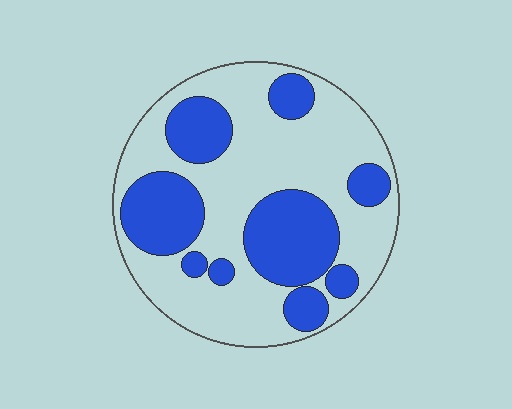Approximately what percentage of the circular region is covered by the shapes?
Approximately 35%.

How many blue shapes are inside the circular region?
9.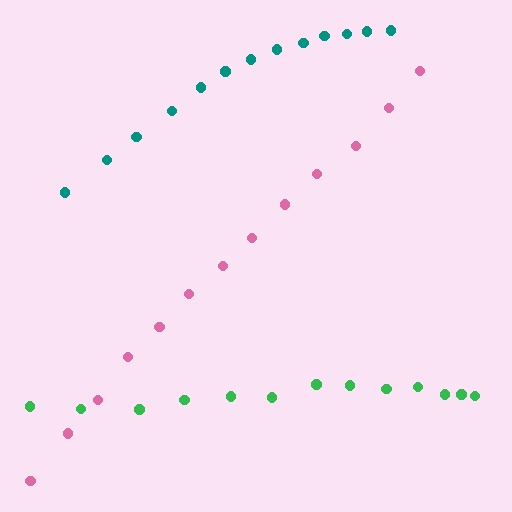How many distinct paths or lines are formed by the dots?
There are 3 distinct paths.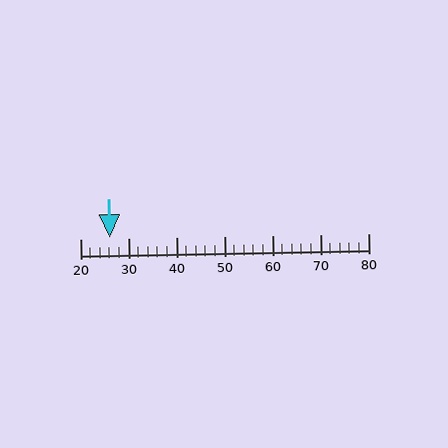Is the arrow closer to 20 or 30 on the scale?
The arrow is closer to 30.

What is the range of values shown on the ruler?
The ruler shows values from 20 to 80.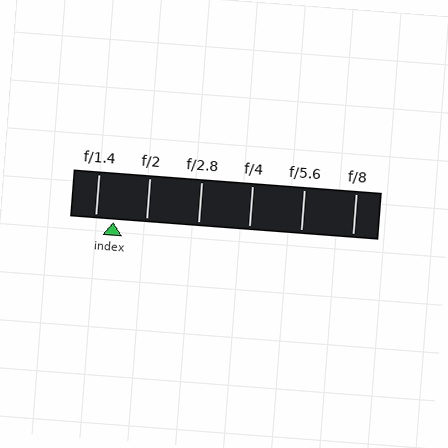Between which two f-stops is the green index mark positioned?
The index mark is between f/1.4 and f/2.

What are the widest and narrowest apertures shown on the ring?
The widest aperture shown is f/1.4 and the narrowest is f/8.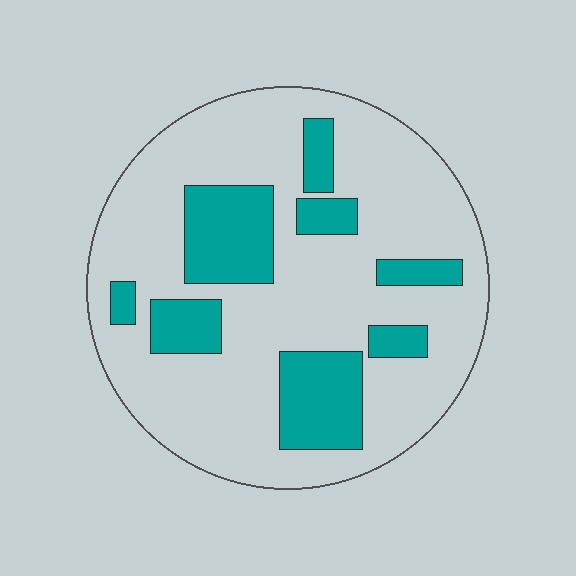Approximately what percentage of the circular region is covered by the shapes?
Approximately 25%.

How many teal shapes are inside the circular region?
8.